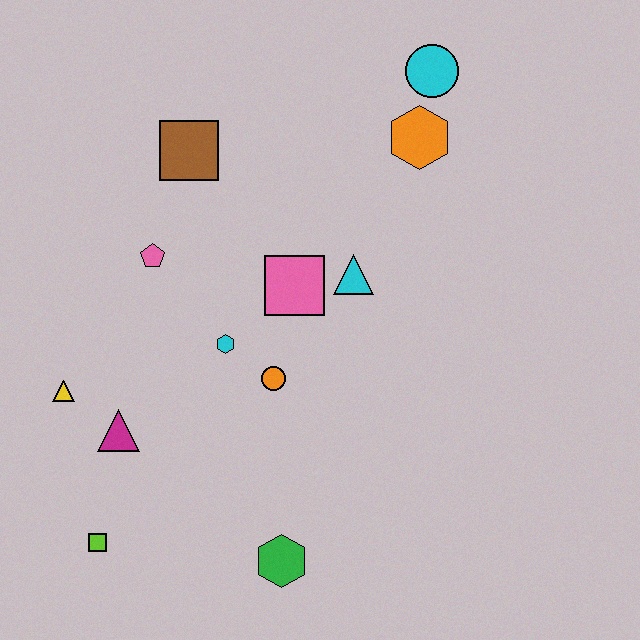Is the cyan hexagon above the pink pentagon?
No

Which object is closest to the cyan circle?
The orange hexagon is closest to the cyan circle.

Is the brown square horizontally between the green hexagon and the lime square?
Yes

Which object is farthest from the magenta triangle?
The cyan circle is farthest from the magenta triangle.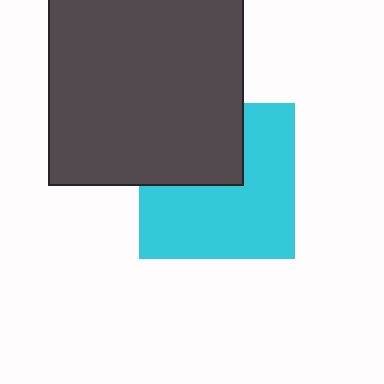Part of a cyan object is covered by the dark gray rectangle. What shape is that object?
It is a square.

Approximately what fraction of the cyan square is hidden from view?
Roughly 35% of the cyan square is hidden behind the dark gray rectangle.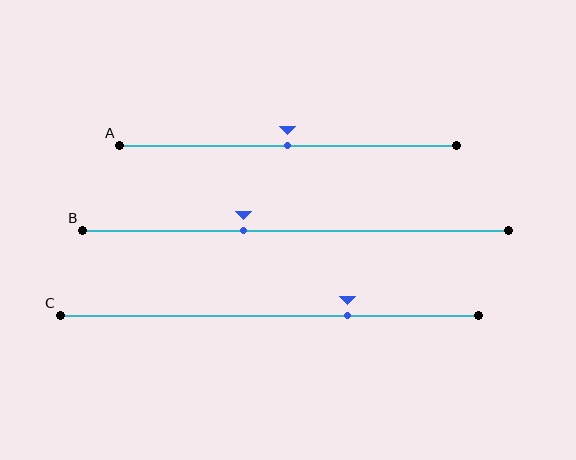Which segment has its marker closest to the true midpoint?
Segment A has its marker closest to the true midpoint.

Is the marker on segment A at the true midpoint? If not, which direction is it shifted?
Yes, the marker on segment A is at the true midpoint.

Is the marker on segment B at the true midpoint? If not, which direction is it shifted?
No, the marker on segment B is shifted to the left by about 12% of the segment length.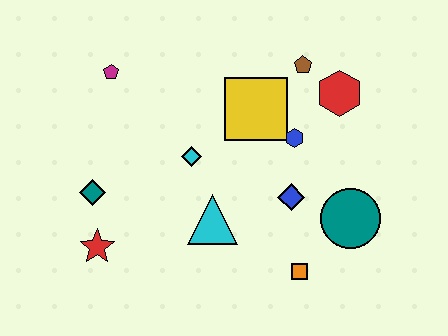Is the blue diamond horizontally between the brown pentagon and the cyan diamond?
Yes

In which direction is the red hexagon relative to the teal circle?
The red hexagon is above the teal circle.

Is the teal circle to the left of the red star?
No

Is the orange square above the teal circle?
No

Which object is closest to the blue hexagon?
The yellow square is closest to the blue hexagon.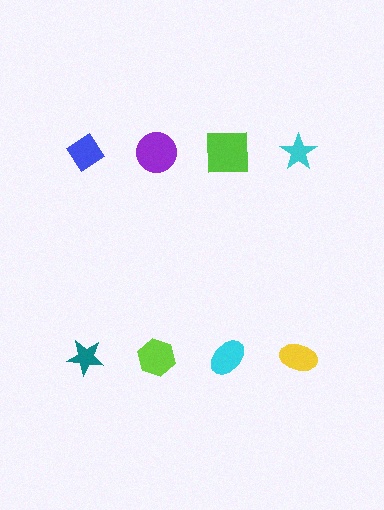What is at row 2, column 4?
A yellow ellipse.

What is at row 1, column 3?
A lime square.